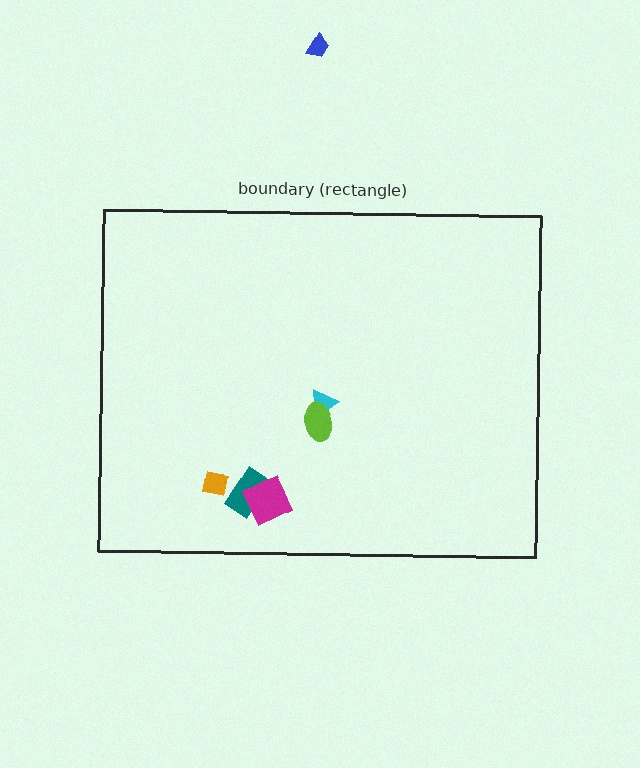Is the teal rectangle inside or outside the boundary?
Inside.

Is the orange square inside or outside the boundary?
Inside.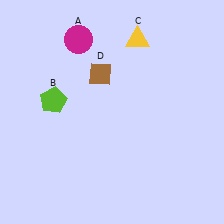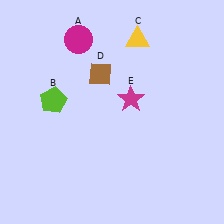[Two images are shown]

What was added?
A magenta star (E) was added in Image 2.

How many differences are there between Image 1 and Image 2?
There is 1 difference between the two images.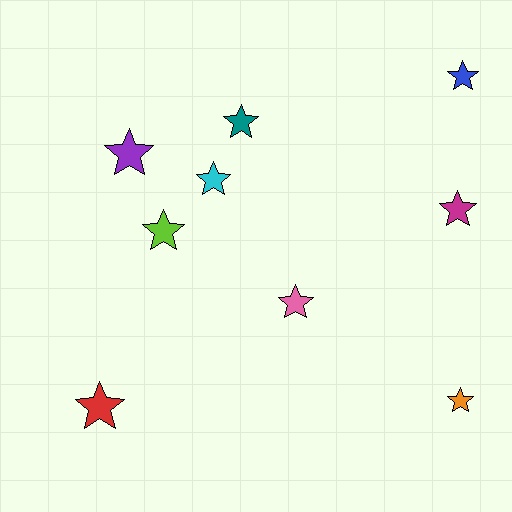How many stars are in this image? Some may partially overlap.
There are 9 stars.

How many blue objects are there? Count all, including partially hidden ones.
There is 1 blue object.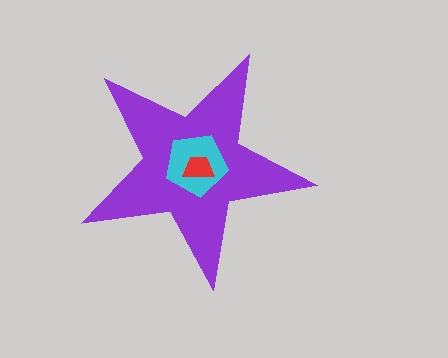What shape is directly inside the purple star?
The cyan pentagon.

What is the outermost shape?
The purple star.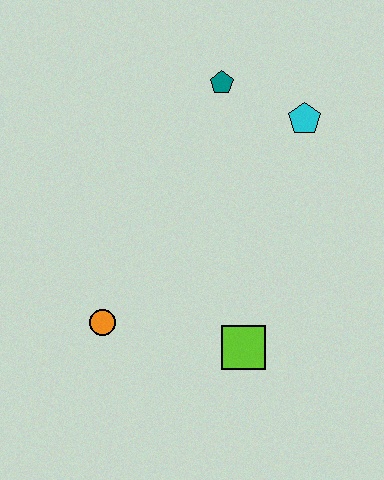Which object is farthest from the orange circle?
The cyan pentagon is farthest from the orange circle.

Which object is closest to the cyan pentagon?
The teal pentagon is closest to the cyan pentagon.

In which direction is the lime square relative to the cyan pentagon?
The lime square is below the cyan pentagon.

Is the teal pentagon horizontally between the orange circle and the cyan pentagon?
Yes